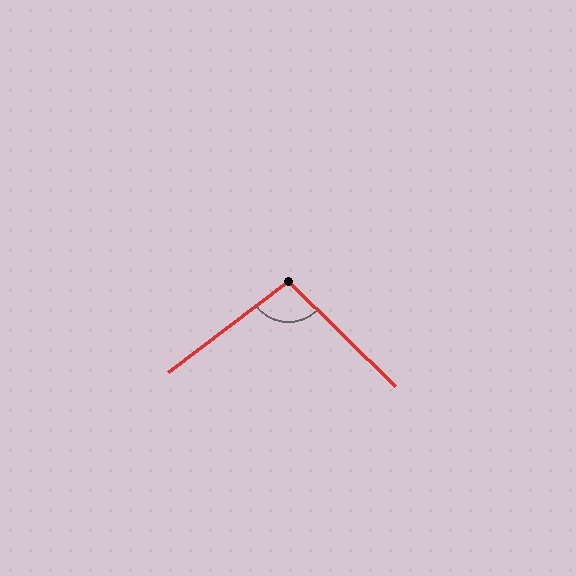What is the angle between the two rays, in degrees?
Approximately 98 degrees.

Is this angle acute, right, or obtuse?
It is obtuse.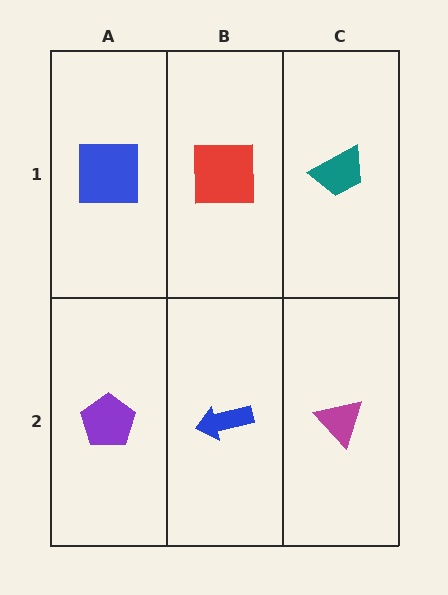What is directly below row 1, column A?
A purple pentagon.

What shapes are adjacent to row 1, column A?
A purple pentagon (row 2, column A), a red square (row 1, column B).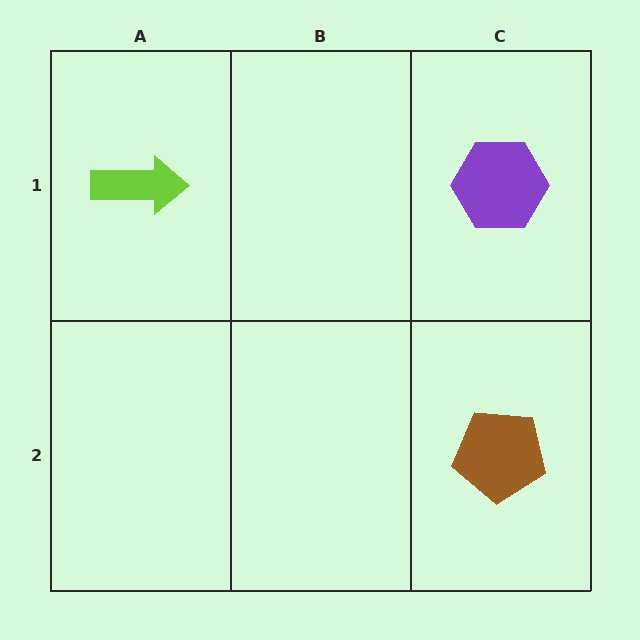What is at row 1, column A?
A lime arrow.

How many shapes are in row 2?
1 shape.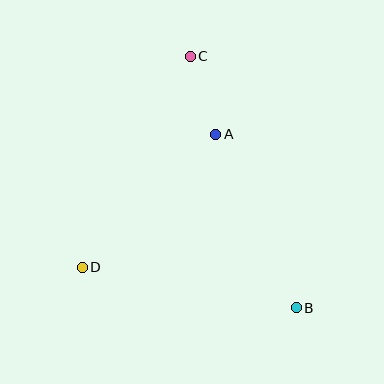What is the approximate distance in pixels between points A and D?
The distance between A and D is approximately 188 pixels.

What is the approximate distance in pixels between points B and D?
The distance between B and D is approximately 218 pixels.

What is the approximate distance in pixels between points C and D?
The distance between C and D is approximately 237 pixels.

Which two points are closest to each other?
Points A and C are closest to each other.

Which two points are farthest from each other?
Points B and C are farthest from each other.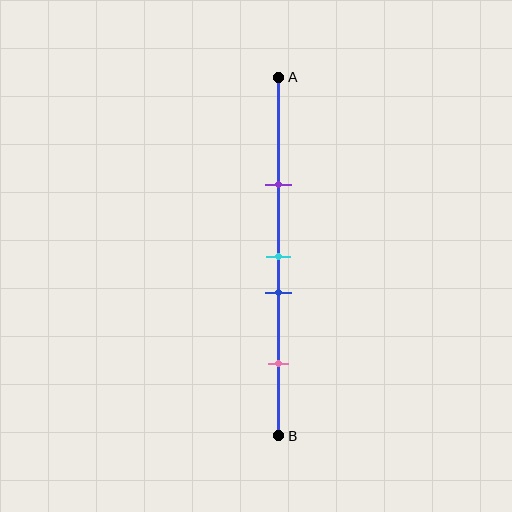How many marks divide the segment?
There are 4 marks dividing the segment.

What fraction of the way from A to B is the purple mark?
The purple mark is approximately 30% (0.3) of the way from A to B.